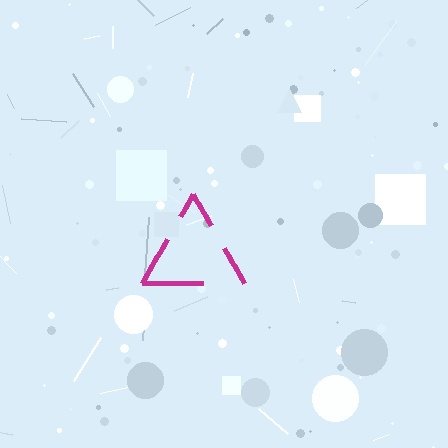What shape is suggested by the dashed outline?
The dashed outline suggests a triangle.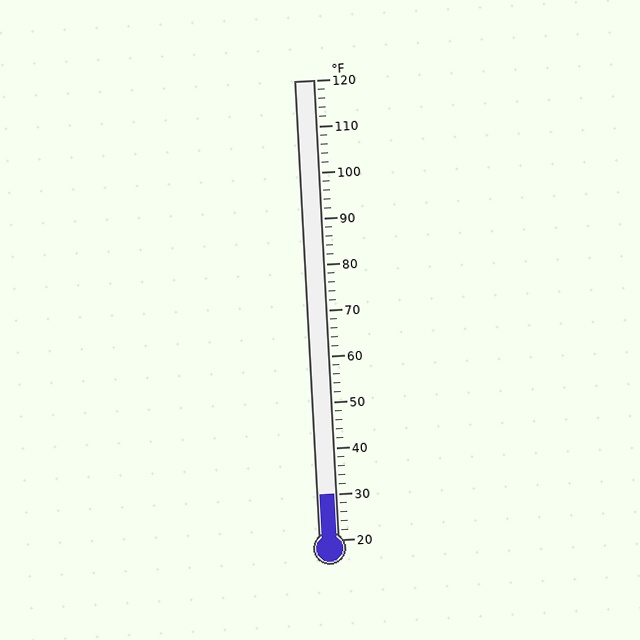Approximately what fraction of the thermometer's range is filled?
The thermometer is filled to approximately 10% of its range.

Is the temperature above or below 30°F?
The temperature is at 30°F.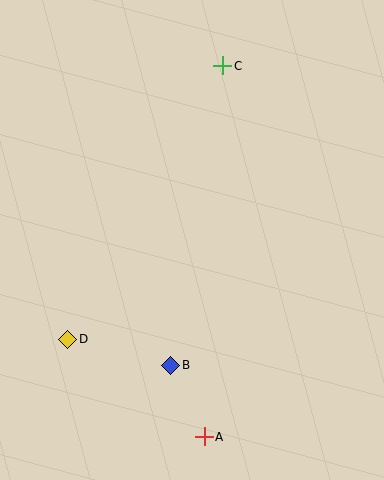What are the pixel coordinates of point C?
Point C is at (223, 66).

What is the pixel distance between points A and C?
The distance between A and C is 372 pixels.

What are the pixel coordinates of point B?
Point B is at (171, 365).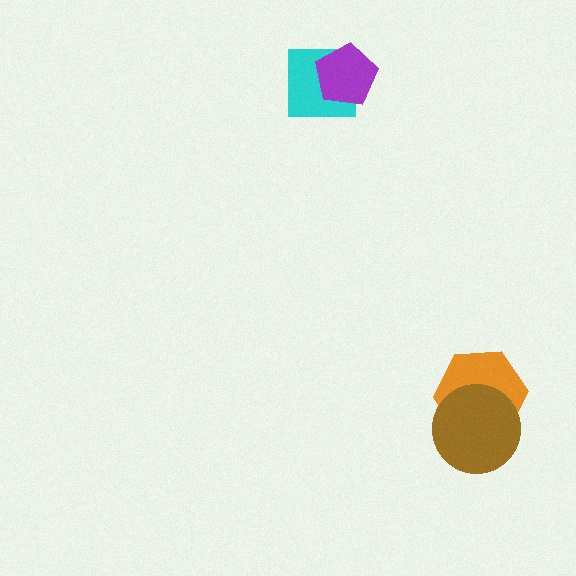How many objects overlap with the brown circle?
1 object overlaps with the brown circle.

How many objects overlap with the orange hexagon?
1 object overlaps with the orange hexagon.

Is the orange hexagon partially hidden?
Yes, it is partially covered by another shape.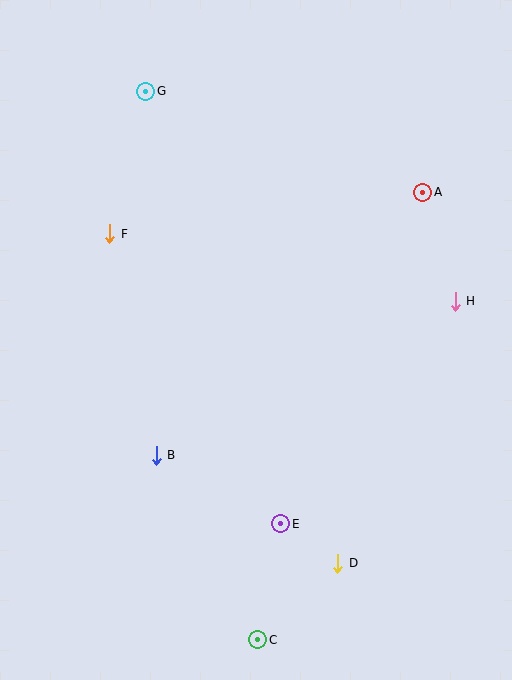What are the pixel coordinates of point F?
Point F is at (110, 234).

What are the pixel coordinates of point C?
Point C is at (258, 640).